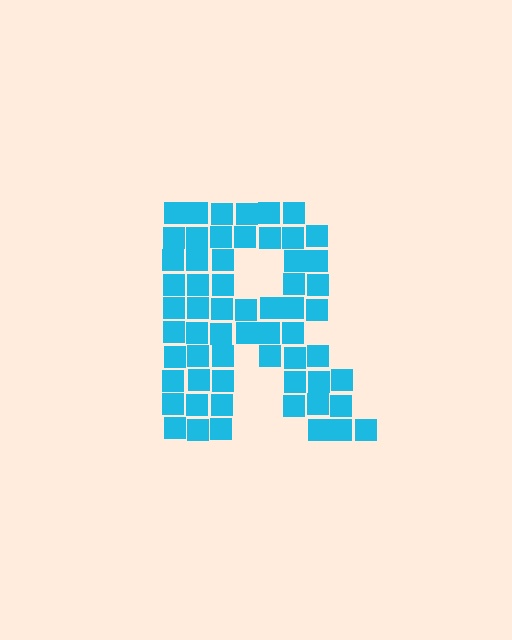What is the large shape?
The large shape is the letter R.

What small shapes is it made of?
It is made of small squares.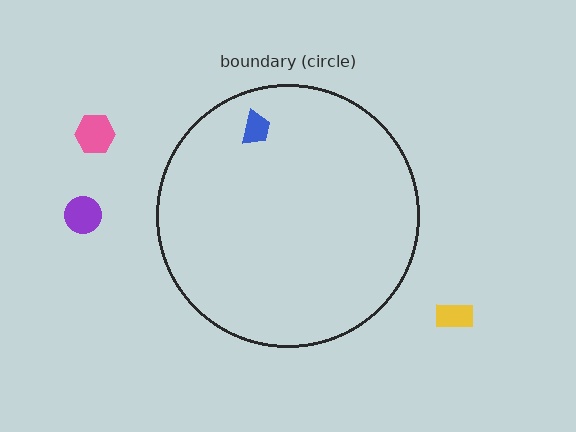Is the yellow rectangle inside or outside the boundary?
Outside.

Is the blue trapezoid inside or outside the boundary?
Inside.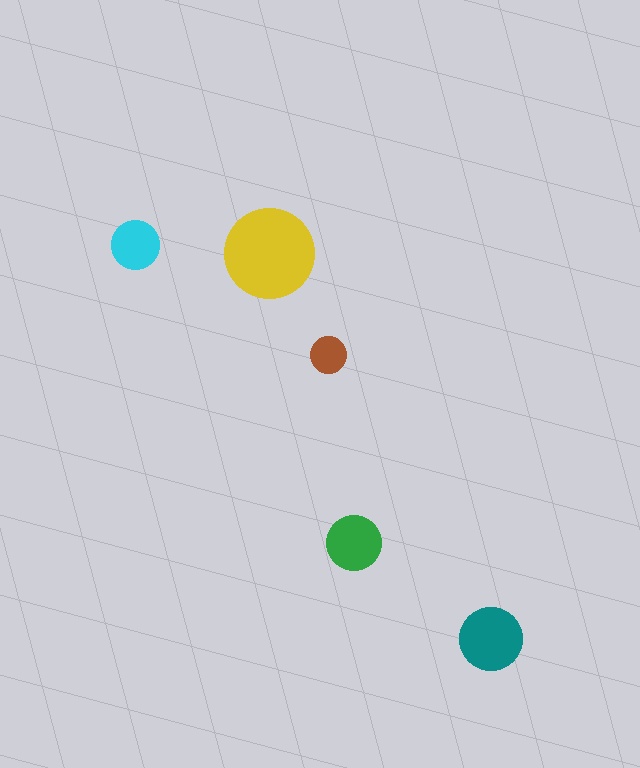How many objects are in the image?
There are 5 objects in the image.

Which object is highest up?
The cyan circle is topmost.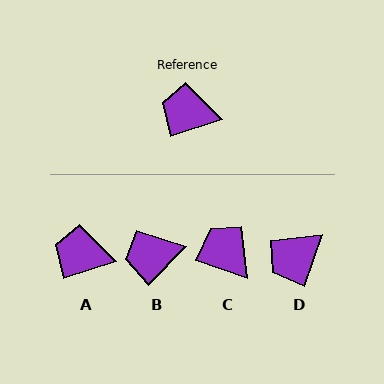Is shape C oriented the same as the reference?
No, it is off by about 38 degrees.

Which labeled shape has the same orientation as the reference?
A.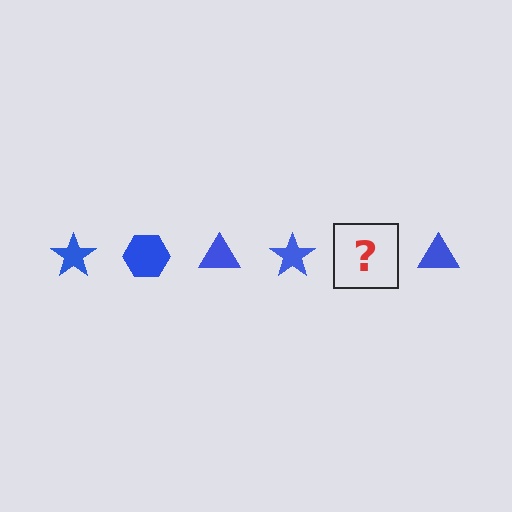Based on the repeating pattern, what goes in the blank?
The blank should be a blue hexagon.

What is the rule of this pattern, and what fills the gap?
The rule is that the pattern cycles through star, hexagon, triangle shapes in blue. The gap should be filled with a blue hexagon.